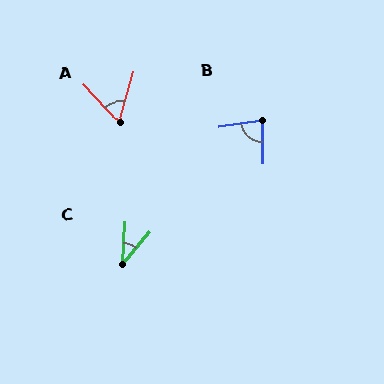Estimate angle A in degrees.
Approximately 58 degrees.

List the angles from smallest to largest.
C (37°), A (58°), B (82°).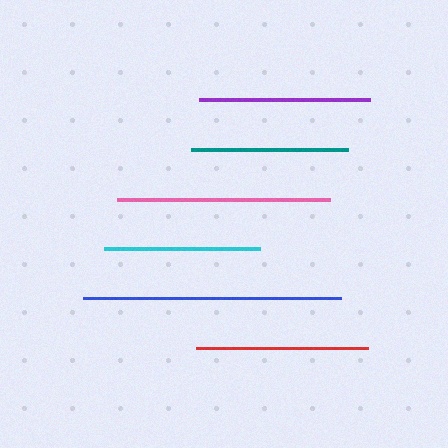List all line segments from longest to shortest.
From longest to shortest: blue, pink, red, purple, teal, cyan.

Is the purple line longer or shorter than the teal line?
The purple line is longer than the teal line.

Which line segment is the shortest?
The cyan line is the shortest at approximately 156 pixels.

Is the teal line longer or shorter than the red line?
The red line is longer than the teal line.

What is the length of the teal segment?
The teal segment is approximately 158 pixels long.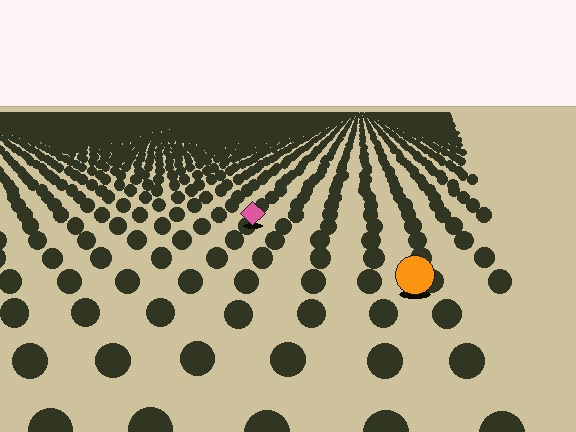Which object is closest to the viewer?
The orange circle is closest. The texture marks near it are larger and more spread out.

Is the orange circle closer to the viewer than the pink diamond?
Yes. The orange circle is closer — you can tell from the texture gradient: the ground texture is coarser near it.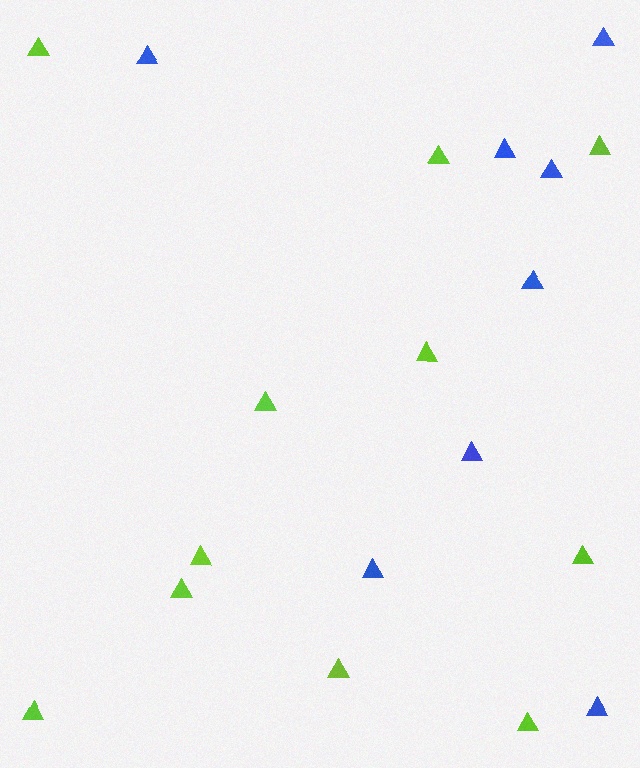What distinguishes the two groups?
There are 2 groups: one group of lime triangles (11) and one group of blue triangles (8).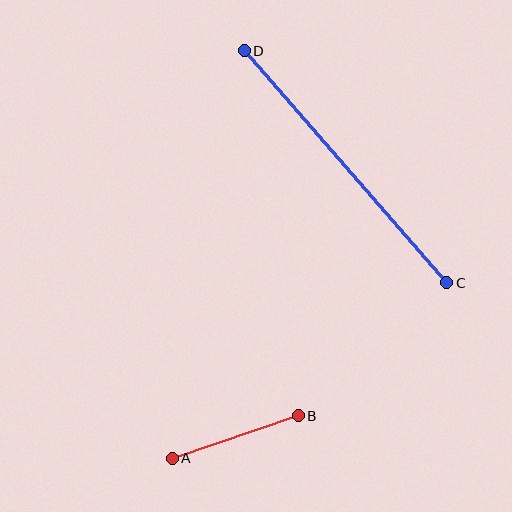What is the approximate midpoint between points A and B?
The midpoint is at approximately (235, 437) pixels.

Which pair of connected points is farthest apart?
Points C and D are farthest apart.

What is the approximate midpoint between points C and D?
The midpoint is at approximately (346, 167) pixels.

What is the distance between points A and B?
The distance is approximately 133 pixels.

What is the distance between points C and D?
The distance is approximately 308 pixels.